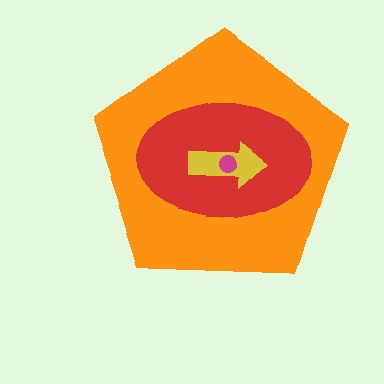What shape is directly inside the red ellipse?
The yellow arrow.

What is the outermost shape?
The orange pentagon.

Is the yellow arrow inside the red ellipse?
Yes.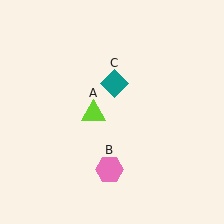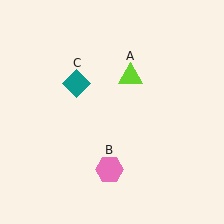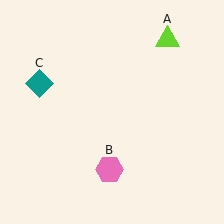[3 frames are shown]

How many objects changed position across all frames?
2 objects changed position: lime triangle (object A), teal diamond (object C).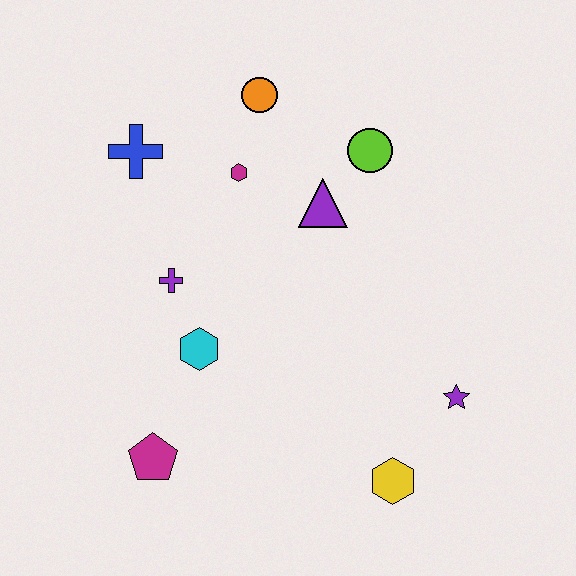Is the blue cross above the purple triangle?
Yes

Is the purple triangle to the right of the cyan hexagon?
Yes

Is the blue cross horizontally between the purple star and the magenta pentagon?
No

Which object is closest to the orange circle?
The magenta hexagon is closest to the orange circle.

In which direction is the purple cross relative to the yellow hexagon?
The purple cross is to the left of the yellow hexagon.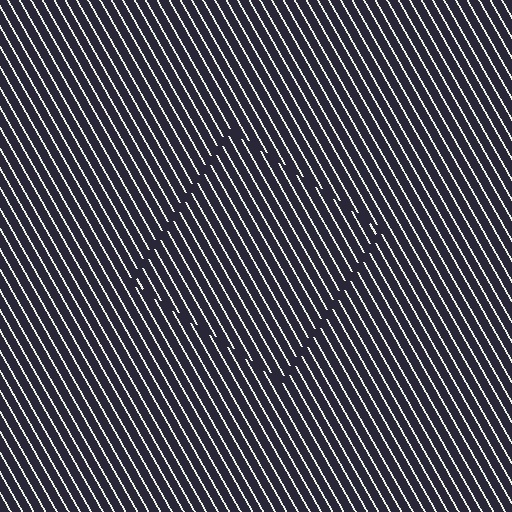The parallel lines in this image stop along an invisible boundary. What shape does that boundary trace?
An illusory square. The interior of the shape contains the same grating, shifted by half a period — the contour is defined by the phase discontinuity where line-ends from the inner and outer gratings abut.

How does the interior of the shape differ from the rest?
The interior of the shape contains the same grating, shifted by half a period — the contour is defined by the phase discontinuity where line-ends from the inner and outer gratings abut.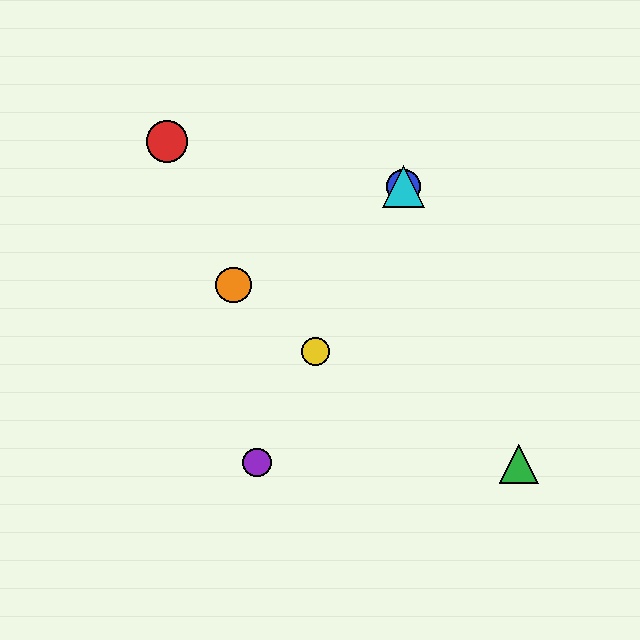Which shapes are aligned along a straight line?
The blue circle, the yellow circle, the purple circle, the cyan triangle are aligned along a straight line.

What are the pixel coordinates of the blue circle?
The blue circle is at (403, 187).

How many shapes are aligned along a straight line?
4 shapes (the blue circle, the yellow circle, the purple circle, the cyan triangle) are aligned along a straight line.